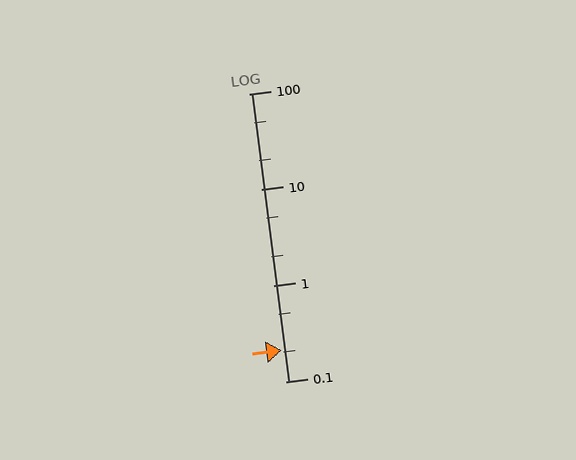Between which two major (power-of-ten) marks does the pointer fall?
The pointer is between 0.1 and 1.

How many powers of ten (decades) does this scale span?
The scale spans 3 decades, from 0.1 to 100.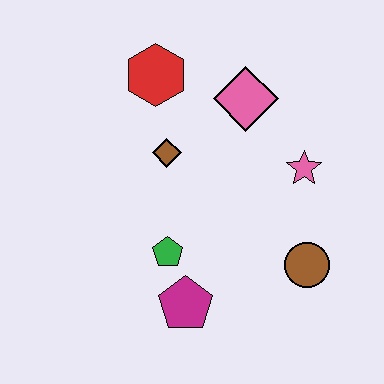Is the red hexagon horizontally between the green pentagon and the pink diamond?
No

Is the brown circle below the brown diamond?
Yes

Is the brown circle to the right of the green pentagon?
Yes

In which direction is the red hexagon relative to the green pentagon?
The red hexagon is above the green pentagon.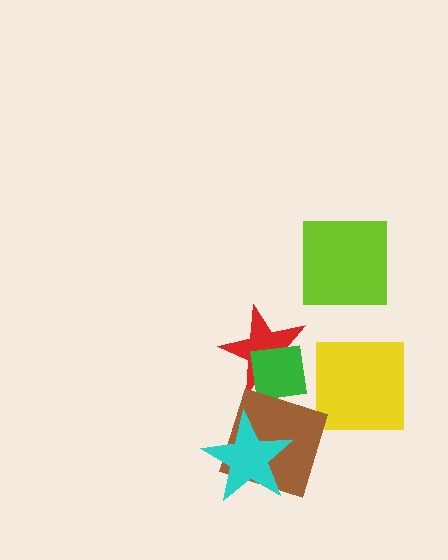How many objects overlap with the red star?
1 object overlaps with the red star.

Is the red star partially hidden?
Yes, it is partially covered by another shape.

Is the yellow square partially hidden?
No, no other shape covers it.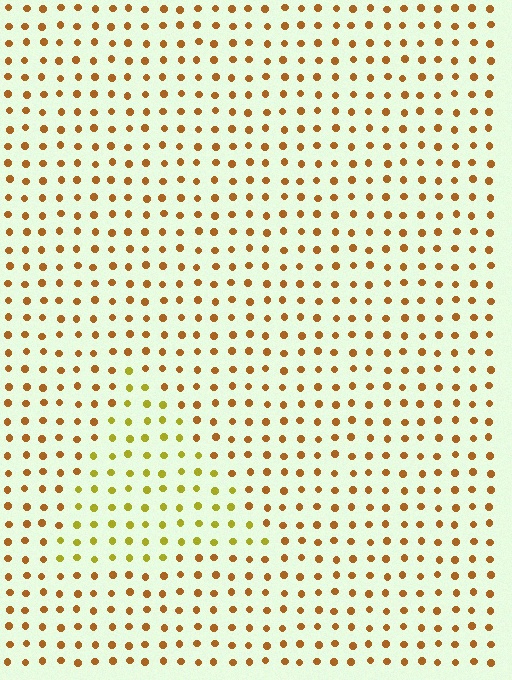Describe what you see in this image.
The image is filled with small brown elements in a uniform arrangement. A triangle-shaped region is visible where the elements are tinted to a slightly different hue, forming a subtle color boundary.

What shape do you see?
I see a triangle.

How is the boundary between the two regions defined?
The boundary is defined purely by a slight shift in hue (about 33 degrees). Spacing, size, and orientation are identical on both sides.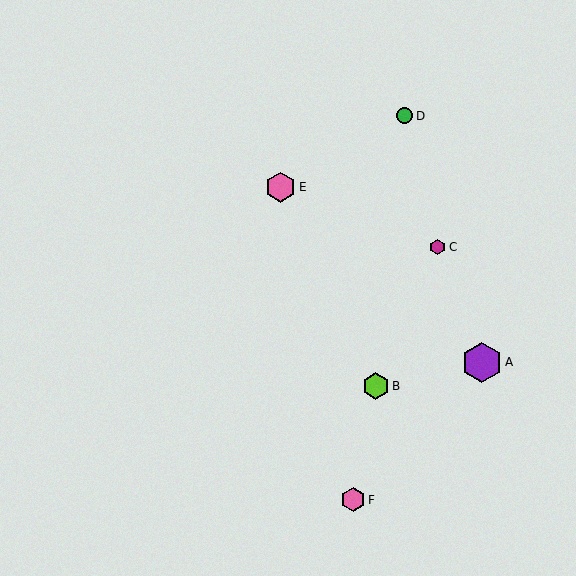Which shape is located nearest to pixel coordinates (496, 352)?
The purple hexagon (labeled A) at (482, 362) is nearest to that location.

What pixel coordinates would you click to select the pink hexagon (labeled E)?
Click at (281, 187) to select the pink hexagon E.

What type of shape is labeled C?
Shape C is a magenta hexagon.